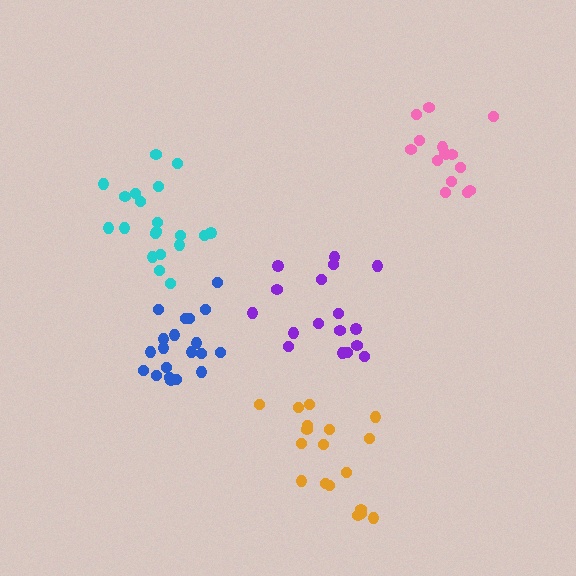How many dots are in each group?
Group 1: 20 dots, Group 2: 20 dots, Group 3: 15 dots, Group 4: 17 dots, Group 5: 18 dots (90 total).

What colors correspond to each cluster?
The clusters are colored: blue, cyan, pink, purple, orange.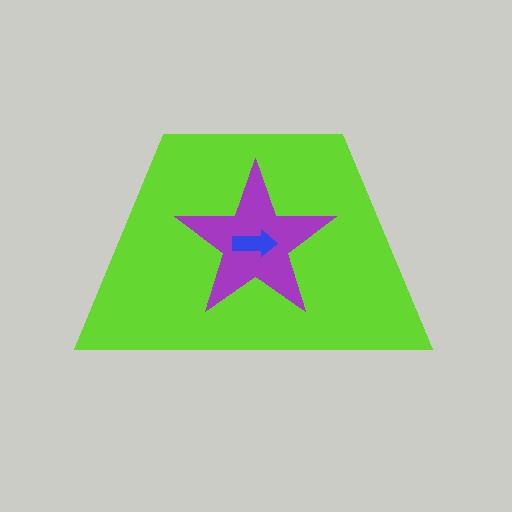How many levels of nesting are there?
3.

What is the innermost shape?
The blue arrow.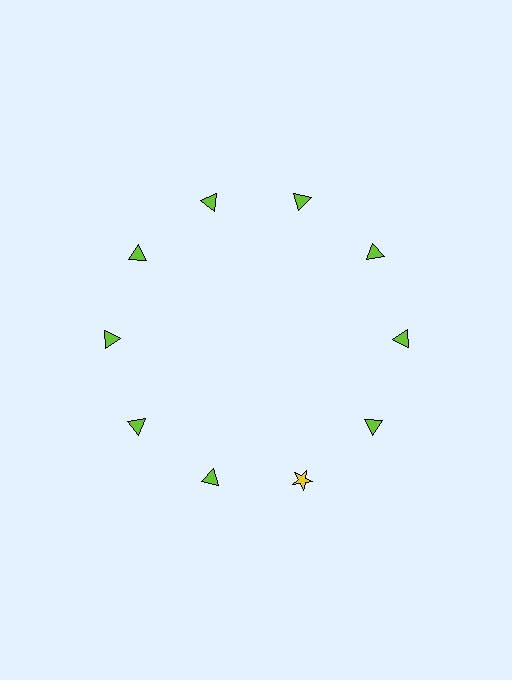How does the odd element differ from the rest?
It differs in both color (yellow instead of lime) and shape (star instead of triangle).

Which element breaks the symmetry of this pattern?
The yellow star at roughly the 5 o'clock position breaks the symmetry. All other shapes are lime triangles.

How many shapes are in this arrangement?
There are 10 shapes arranged in a ring pattern.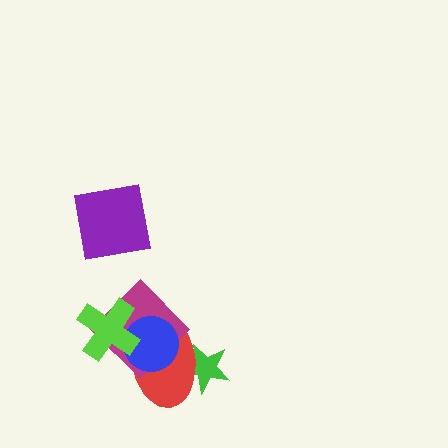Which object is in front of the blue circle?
The lime cross is in front of the blue circle.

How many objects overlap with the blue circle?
3 objects overlap with the blue circle.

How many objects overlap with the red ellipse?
4 objects overlap with the red ellipse.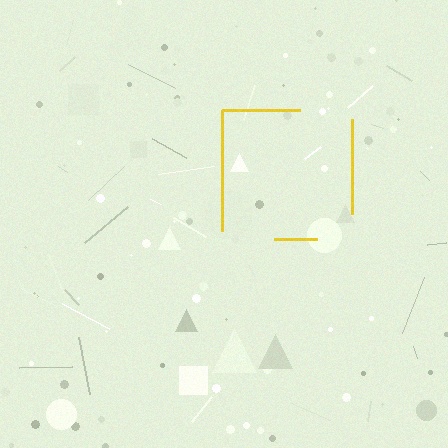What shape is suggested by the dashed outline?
The dashed outline suggests a square.